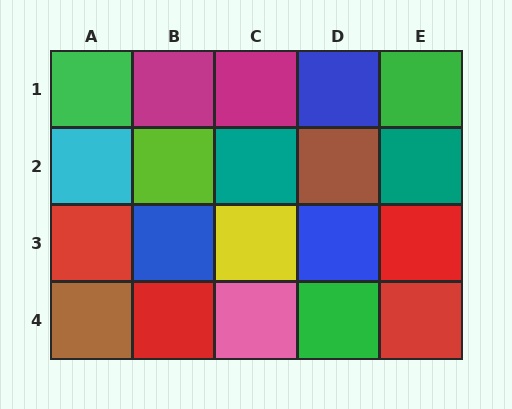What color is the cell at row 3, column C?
Yellow.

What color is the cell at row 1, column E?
Green.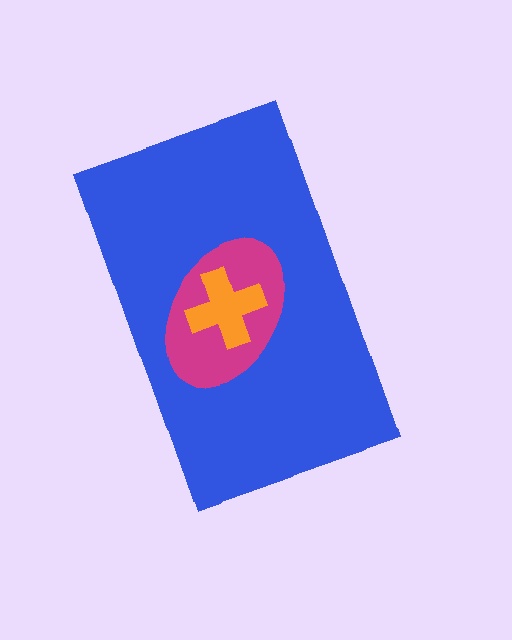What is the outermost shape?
The blue rectangle.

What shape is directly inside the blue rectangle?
The magenta ellipse.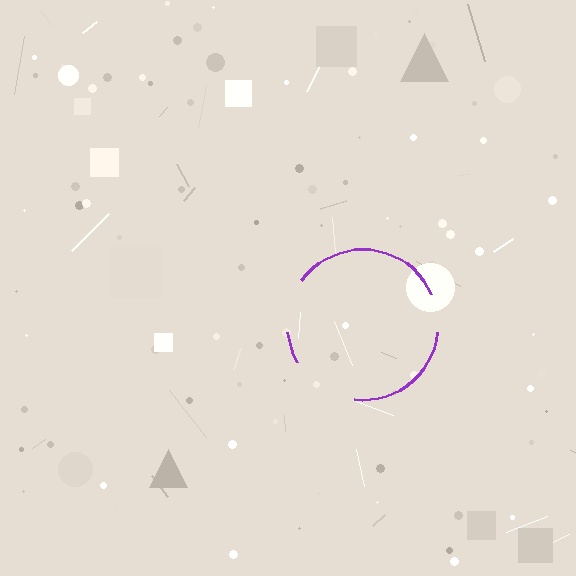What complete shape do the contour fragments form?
The contour fragments form a circle.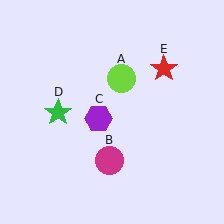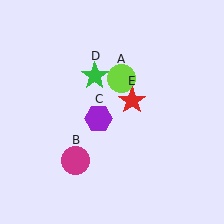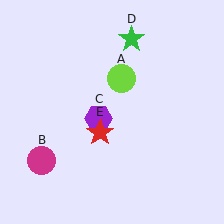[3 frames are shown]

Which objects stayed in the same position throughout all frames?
Lime circle (object A) and purple hexagon (object C) remained stationary.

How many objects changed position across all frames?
3 objects changed position: magenta circle (object B), green star (object D), red star (object E).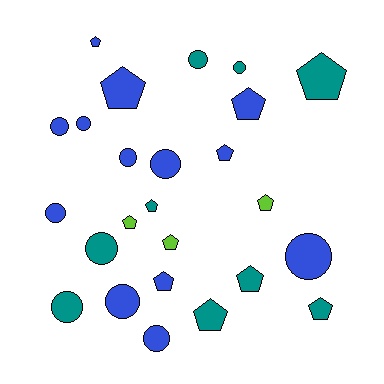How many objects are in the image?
There are 25 objects.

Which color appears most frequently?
Blue, with 13 objects.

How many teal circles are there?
There are 4 teal circles.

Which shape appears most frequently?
Pentagon, with 13 objects.